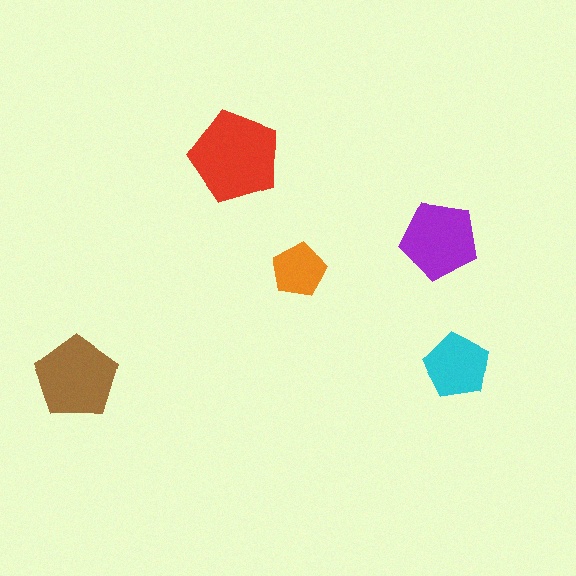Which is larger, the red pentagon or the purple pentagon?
The red one.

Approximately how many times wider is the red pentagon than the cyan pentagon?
About 1.5 times wider.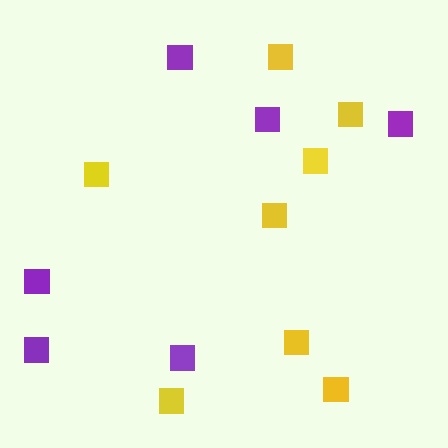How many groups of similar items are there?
There are 2 groups: one group of yellow squares (8) and one group of purple squares (6).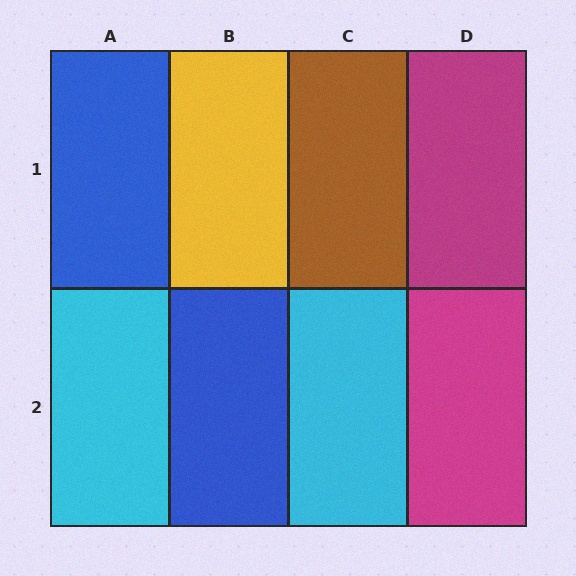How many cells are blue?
2 cells are blue.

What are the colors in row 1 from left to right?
Blue, yellow, brown, magenta.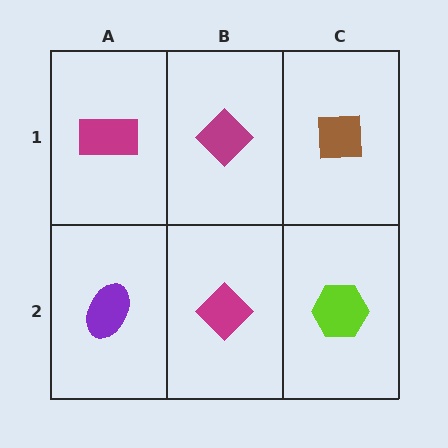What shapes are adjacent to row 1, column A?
A purple ellipse (row 2, column A), a magenta diamond (row 1, column B).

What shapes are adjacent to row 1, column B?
A magenta diamond (row 2, column B), a magenta rectangle (row 1, column A), a brown square (row 1, column C).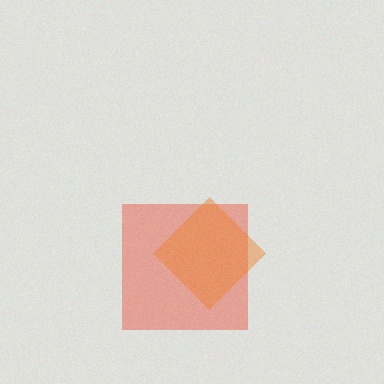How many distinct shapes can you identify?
There are 2 distinct shapes: a red square, an orange diamond.